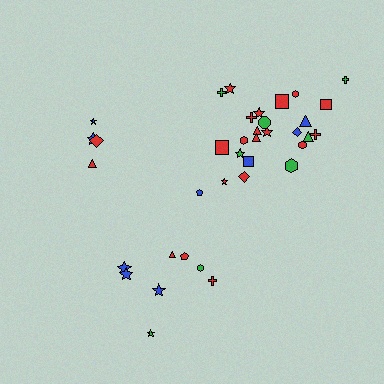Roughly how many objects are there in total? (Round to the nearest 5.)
Roughly 35 objects in total.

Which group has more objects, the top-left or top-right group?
The top-right group.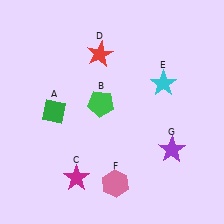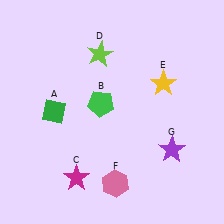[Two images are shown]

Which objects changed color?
D changed from red to lime. E changed from cyan to yellow.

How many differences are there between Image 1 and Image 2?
There are 2 differences between the two images.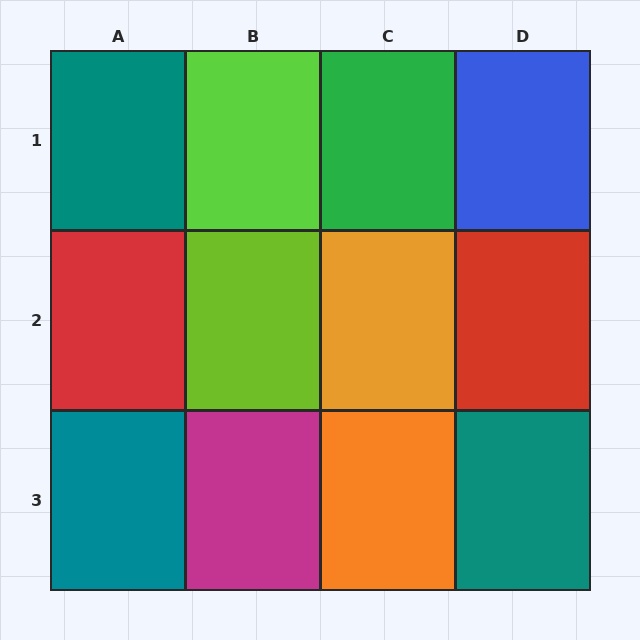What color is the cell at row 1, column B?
Lime.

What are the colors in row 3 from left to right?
Teal, magenta, orange, teal.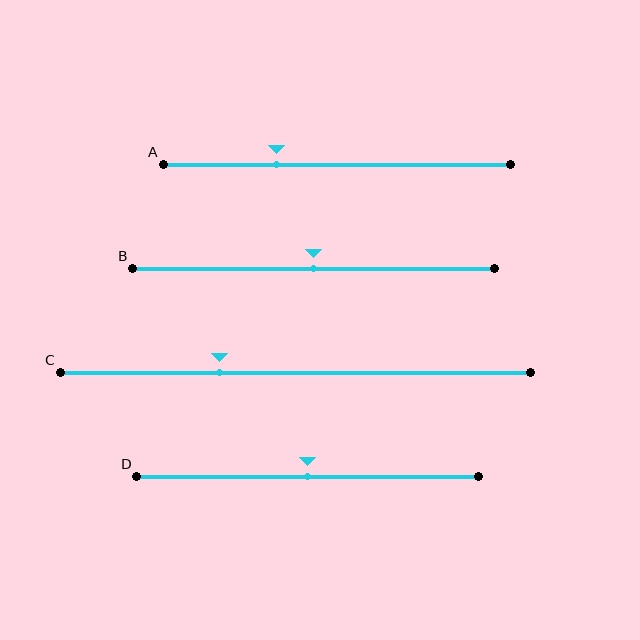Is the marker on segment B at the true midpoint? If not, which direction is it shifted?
Yes, the marker on segment B is at the true midpoint.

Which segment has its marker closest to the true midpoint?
Segment B has its marker closest to the true midpoint.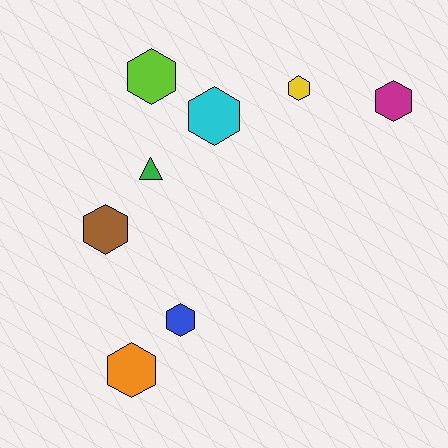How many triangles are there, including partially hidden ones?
There is 1 triangle.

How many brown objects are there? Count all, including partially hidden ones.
There is 1 brown object.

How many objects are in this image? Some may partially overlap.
There are 8 objects.